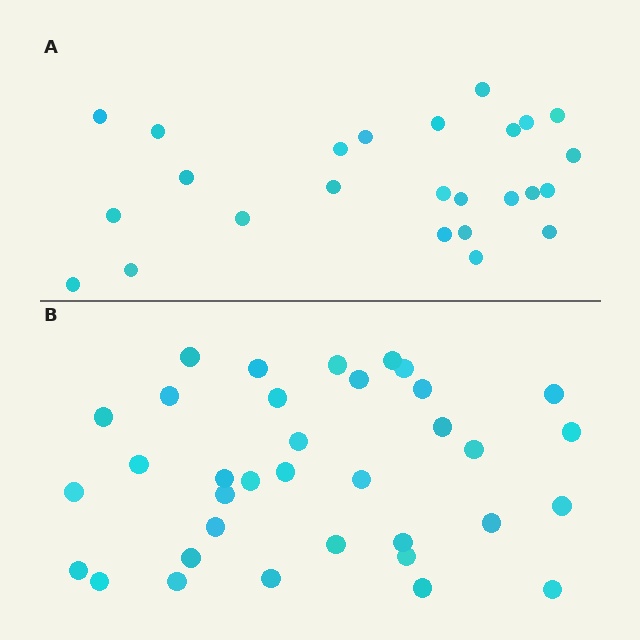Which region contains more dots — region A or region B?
Region B (the bottom region) has more dots.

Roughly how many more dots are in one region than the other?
Region B has roughly 10 or so more dots than region A.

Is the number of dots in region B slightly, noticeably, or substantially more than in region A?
Region B has noticeably more, but not dramatically so. The ratio is roughly 1.4 to 1.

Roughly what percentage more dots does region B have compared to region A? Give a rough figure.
About 40% more.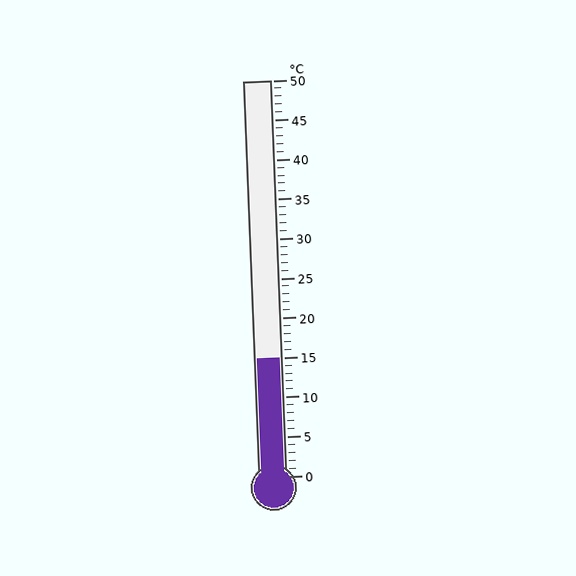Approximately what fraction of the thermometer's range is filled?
The thermometer is filled to approximately 30% of its range.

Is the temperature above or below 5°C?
The temperature is above 5°C.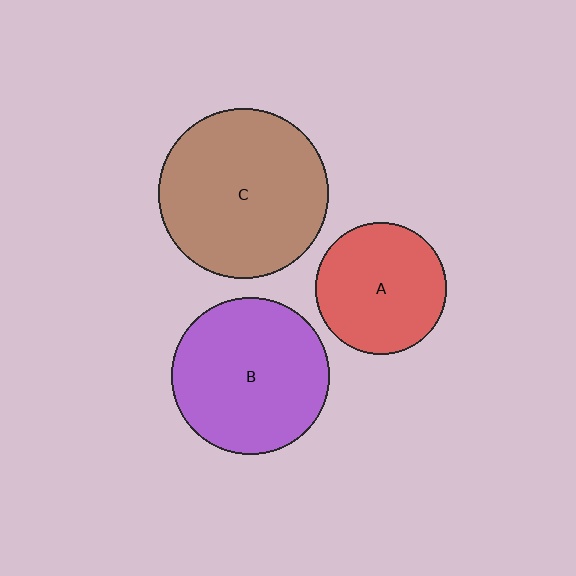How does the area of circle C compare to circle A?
Approximately 1.7 times.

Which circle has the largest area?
Circle C (brown).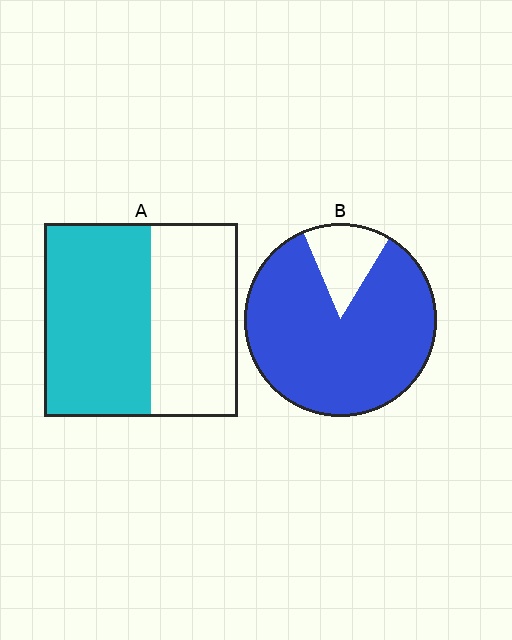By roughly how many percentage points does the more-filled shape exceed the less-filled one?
By roughly 30 percentage points (B over A).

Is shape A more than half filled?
Yes.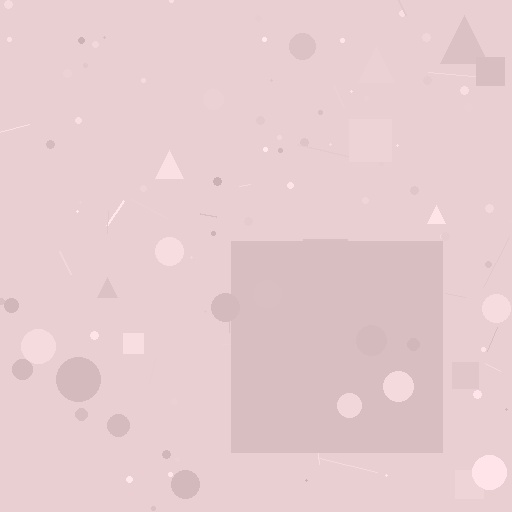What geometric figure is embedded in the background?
A square is embedded in the background.